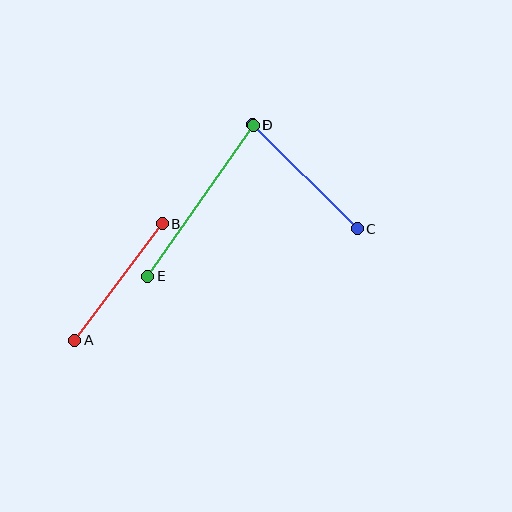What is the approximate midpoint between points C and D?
The midpoint is at approximately (305, 177) pixels.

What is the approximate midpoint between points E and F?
The midpoint is at approximately (201, 201) pixels.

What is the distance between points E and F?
The distance is approximately 184 pixels.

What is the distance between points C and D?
The distance is approximately 147 pixels.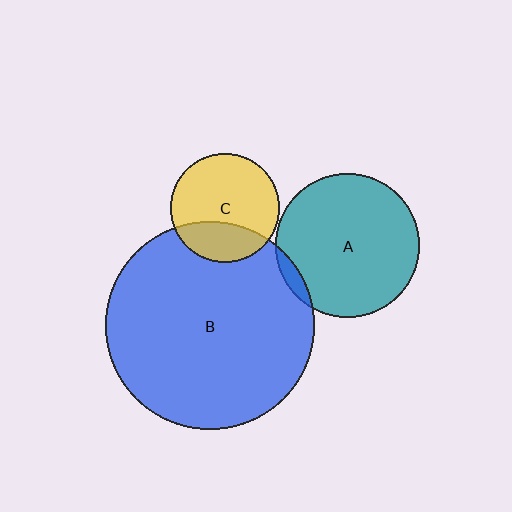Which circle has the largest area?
Circle B (blue).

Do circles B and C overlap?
Yes.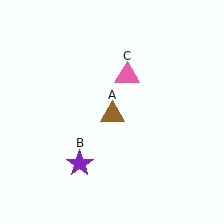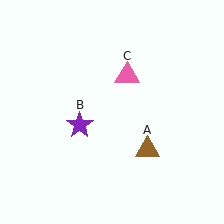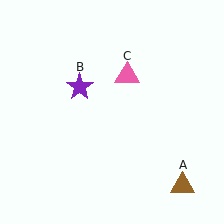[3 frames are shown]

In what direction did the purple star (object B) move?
The purple star (object B) moved up.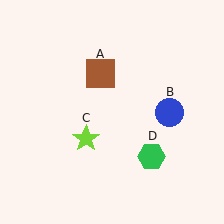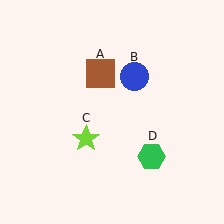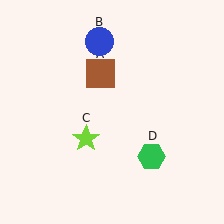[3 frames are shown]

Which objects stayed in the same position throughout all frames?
Brown square (object A) and lime star (object C) and green hexagon (object D) remained stationary.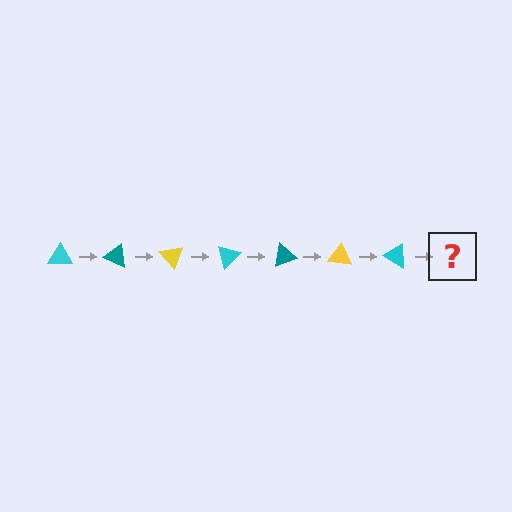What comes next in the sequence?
The next element should be a teal triangle, rotated 175 degrees from the start.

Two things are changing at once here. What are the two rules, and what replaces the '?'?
The two rules are that it rotates 25 degrees each step and the color cycles through cyan, teal, and yellow. The '?' should be a teal triangle, rotated 175 degrees from the start.